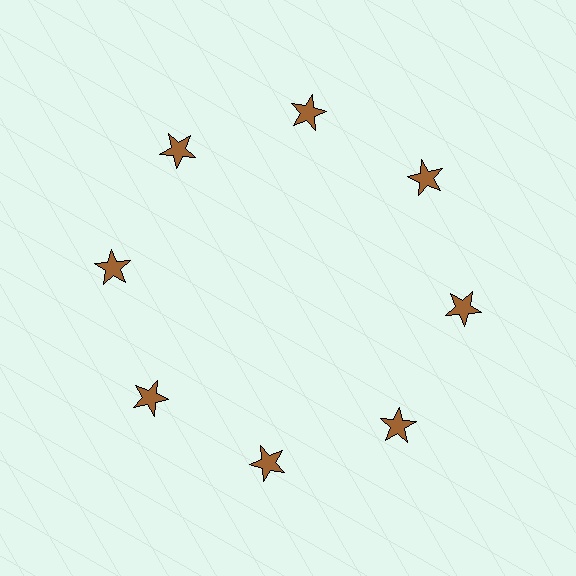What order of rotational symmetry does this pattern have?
This pattern has 8-fold rotational symmetry.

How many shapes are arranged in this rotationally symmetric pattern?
There are 8 shapes, arranged in 8 groups of 1.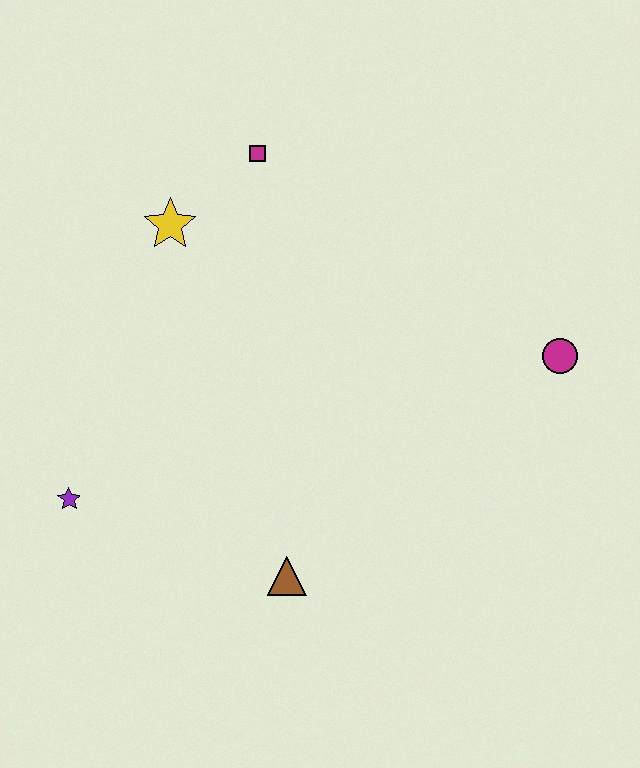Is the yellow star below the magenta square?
Yes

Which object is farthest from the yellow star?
The magenta circle is farthest from the yellow star.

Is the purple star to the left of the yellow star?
Yes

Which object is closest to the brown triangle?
The purple star is closest to the brown triangle.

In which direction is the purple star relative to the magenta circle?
The purple star is to the left of the magenta circle.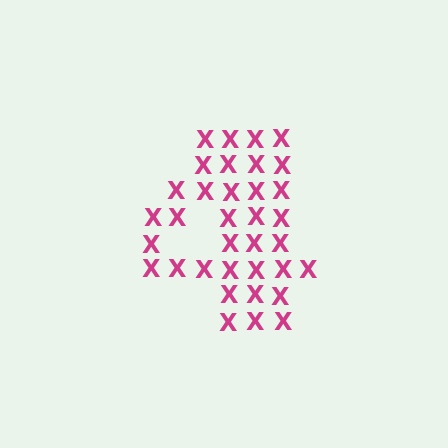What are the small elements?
The small elements are letter X's.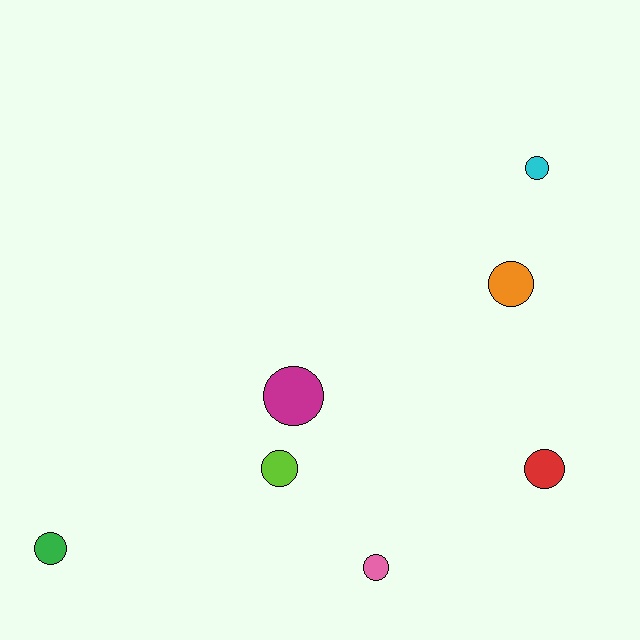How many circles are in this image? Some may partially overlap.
There are 7 circles.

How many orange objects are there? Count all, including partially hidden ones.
There is 1 orange object.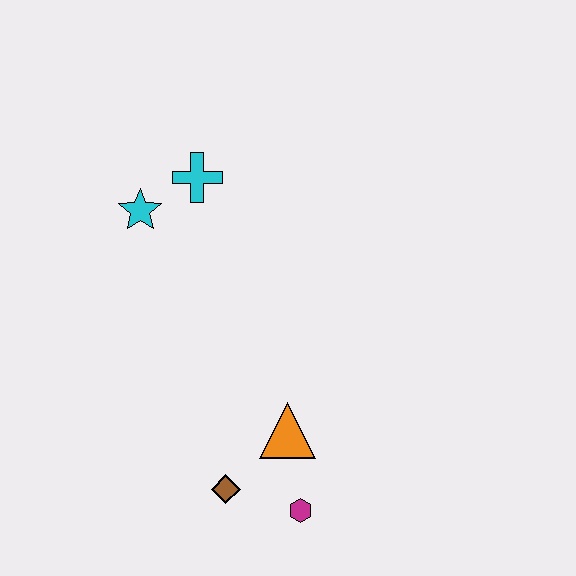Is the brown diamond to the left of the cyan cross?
No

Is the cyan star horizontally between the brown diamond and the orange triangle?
No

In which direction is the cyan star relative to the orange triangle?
The cyan star is above the orange triangle.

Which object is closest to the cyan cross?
The cyan star is closest to the cyan cross.